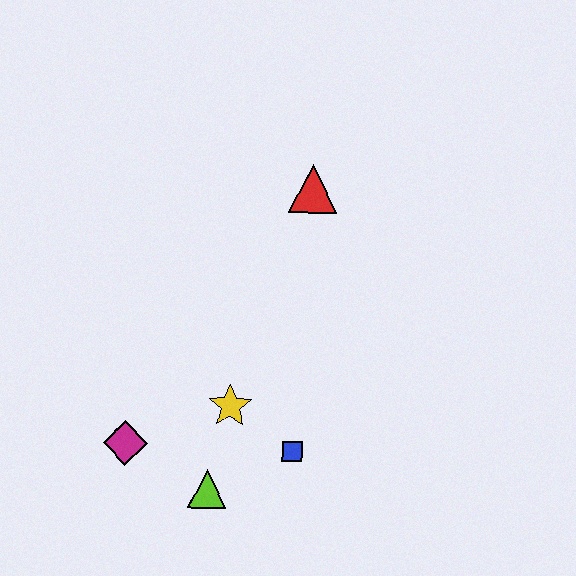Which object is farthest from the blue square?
The red triangle is farthest from the blue square.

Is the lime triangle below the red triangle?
Yes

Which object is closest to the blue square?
The yellow star is closest to the blue square.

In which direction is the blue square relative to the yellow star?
The blue square is to the right of the yellow star.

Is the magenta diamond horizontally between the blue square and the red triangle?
No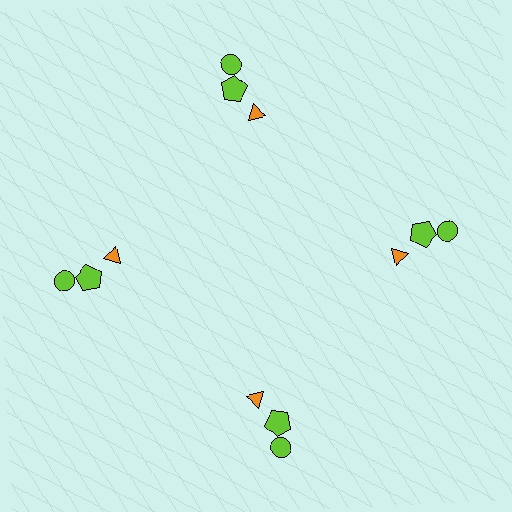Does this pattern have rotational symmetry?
Yes, this pattern has 4-fold rotational symmetry. It looks the same after rotating 90 degrees around the center.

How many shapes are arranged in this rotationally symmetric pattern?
There are 12 shapes, arranged in 4 groups of 3.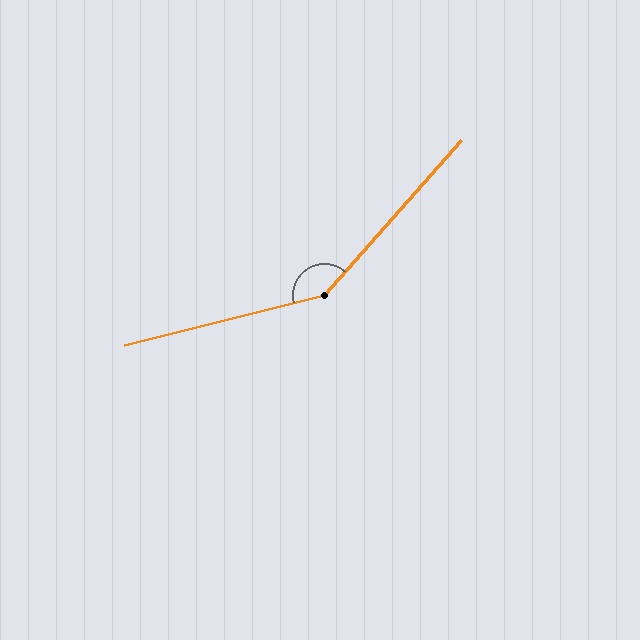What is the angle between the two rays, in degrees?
Approximately 146 degrees.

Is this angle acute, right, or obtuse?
It is obtuse.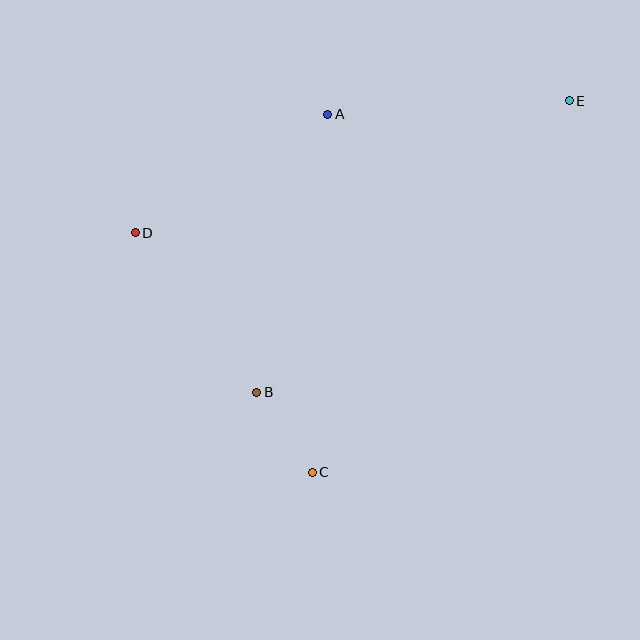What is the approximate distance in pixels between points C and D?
The distance between C and D is approximately 298 pixels.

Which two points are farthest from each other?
Points D and E are farthest from each other.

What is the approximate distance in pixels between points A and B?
The distance between A and B is approximately 287 pixels.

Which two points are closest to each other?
Points B and C are closest to each other.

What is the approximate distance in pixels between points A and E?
The distance between A and E is approximately 242 pixels.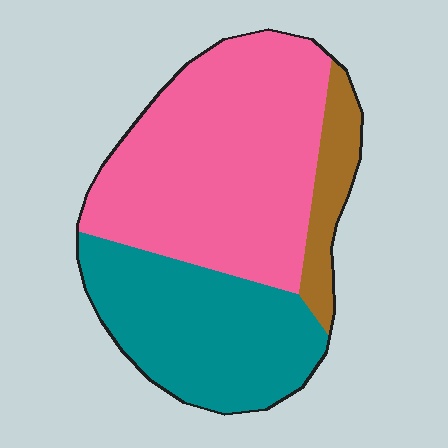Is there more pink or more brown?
Pink.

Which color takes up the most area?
Pink, at roughly 55%.